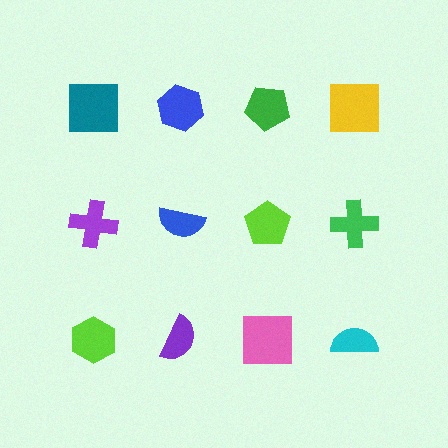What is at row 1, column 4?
A yellow square.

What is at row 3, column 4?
A cyan semicircle.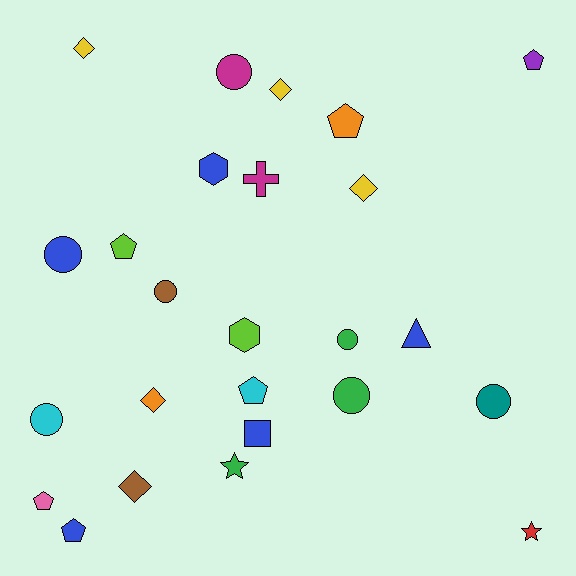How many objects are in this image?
There are 25 objects.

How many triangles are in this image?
There is 1 triangle.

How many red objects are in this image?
There is 1 red object.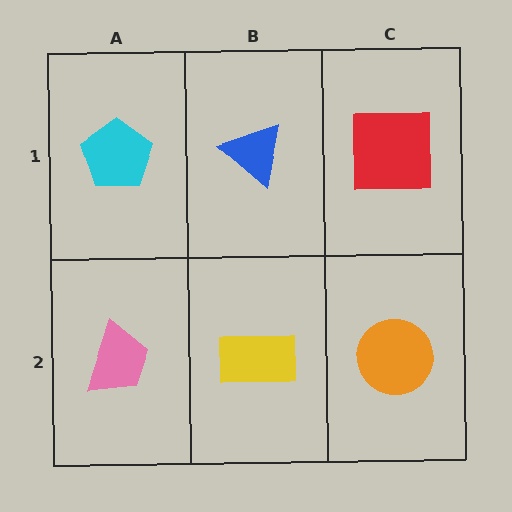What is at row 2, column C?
An orange circle.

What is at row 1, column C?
A red square.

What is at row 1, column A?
A cyan pentagon.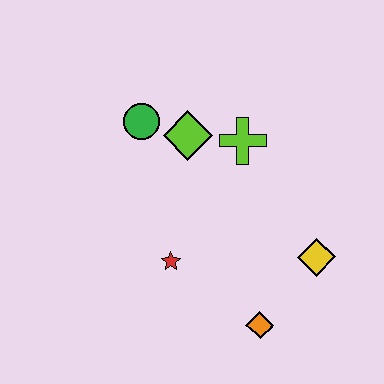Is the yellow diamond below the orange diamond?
No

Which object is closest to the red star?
The orange diamond is closest to the red star.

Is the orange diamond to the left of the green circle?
No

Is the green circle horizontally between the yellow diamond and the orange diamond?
No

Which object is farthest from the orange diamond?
The green circle is farthest from the orange diamond.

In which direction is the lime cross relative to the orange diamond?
The lime cross is above the orange diamond.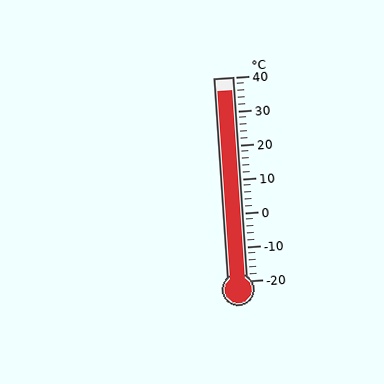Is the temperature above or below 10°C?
The temperature is above 10°C.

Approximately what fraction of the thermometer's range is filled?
The thermometer is filled to approximately 95% of its range.